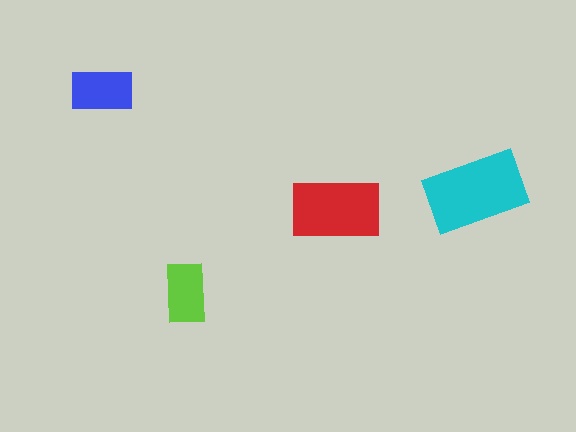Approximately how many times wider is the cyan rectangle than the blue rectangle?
About 1.5 times wider.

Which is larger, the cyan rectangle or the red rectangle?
The cyan one.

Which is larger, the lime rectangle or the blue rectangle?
The blue one.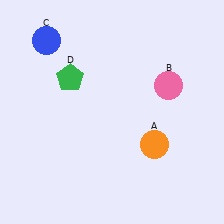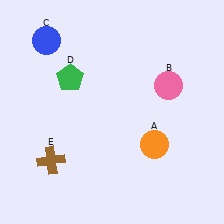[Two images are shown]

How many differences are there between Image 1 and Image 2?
There is 1 difference between the two images.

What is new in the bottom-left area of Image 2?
A brown cross (E) was added in the bottom-left area of Image 2.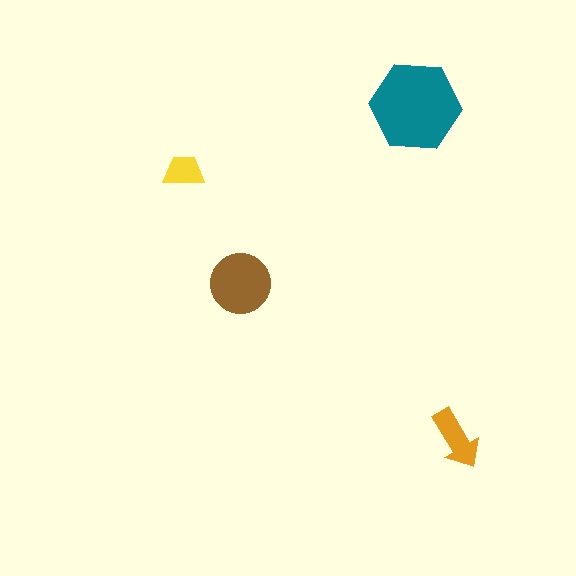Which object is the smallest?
The yellow trapezoid.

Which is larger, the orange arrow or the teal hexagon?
The teal hexagon.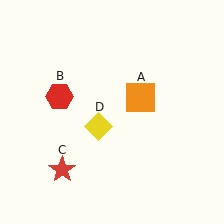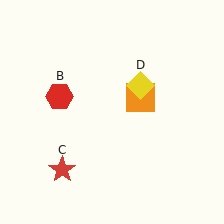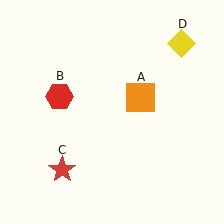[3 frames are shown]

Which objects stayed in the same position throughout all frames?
Orange square (object A) and red hexagon (object B) and red star (object C) remained stationary.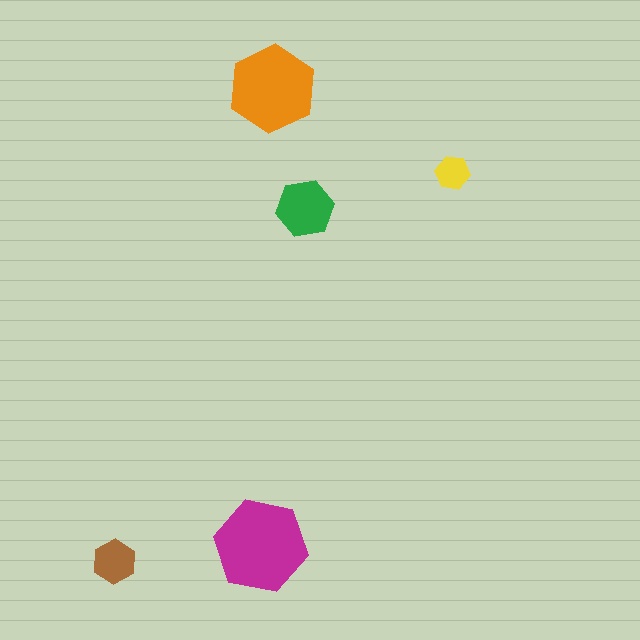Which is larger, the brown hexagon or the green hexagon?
The green one.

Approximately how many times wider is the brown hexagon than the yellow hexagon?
About 1.5 times wider.